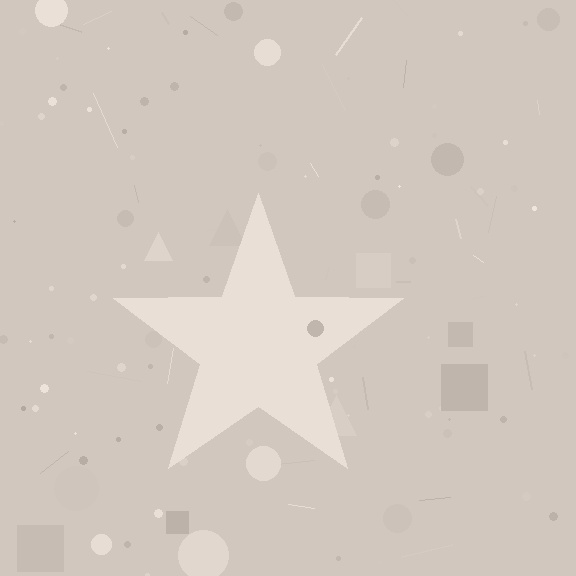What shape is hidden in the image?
A star is hidden in the image.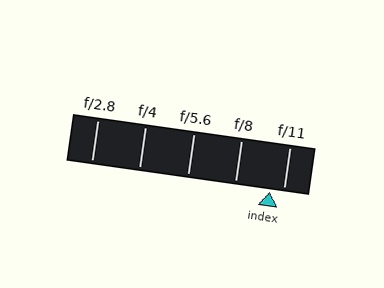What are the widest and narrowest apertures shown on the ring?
The widest aperture shown is f/2.8 and the narrowest is f/11.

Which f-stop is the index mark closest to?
The index mark is closest to f/11.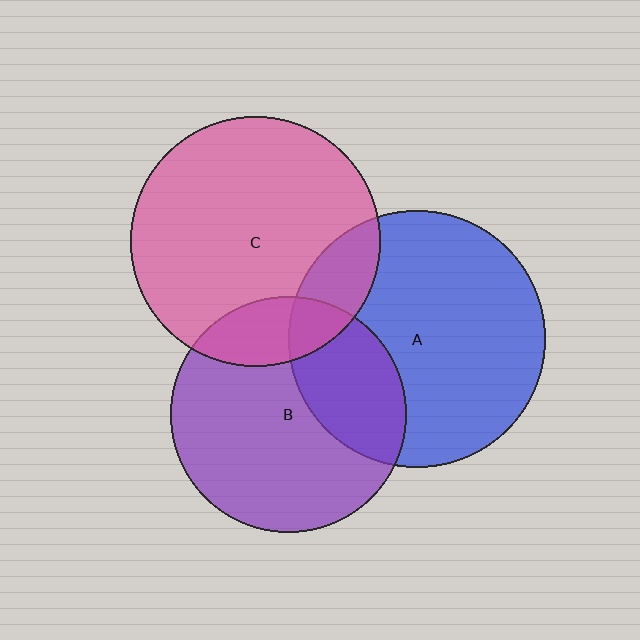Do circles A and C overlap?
Yes.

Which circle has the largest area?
Circle A (blue).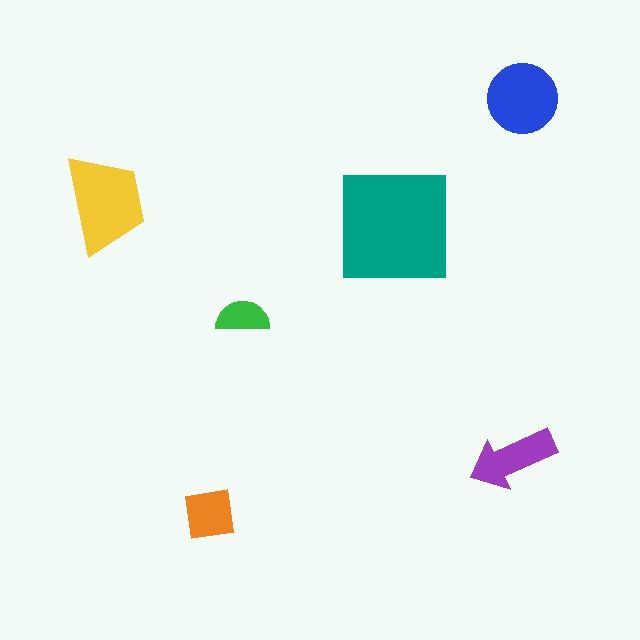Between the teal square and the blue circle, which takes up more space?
The teal square.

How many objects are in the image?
There are 6 objects in the image.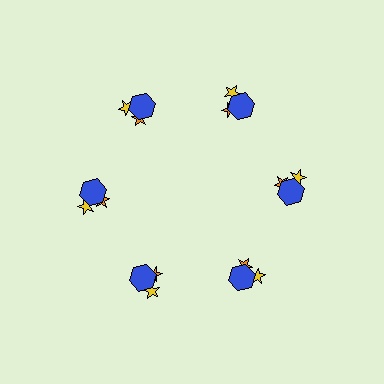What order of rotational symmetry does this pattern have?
This pattern has 6-fold rotational symmetry.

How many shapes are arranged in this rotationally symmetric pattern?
There are 18 shapes, arranged in 6 groups of 3.